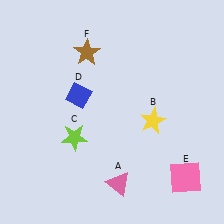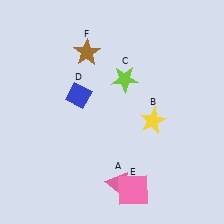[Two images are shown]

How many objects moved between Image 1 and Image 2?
2 objects moved between the two images.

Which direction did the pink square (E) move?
The pink square (E) moved left.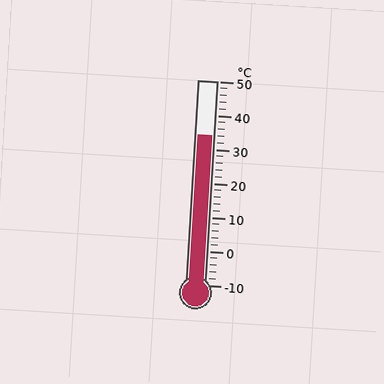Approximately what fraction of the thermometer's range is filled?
The thermometer is filled to approximately 75% of its range.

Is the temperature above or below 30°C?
The temperature is above 30°C.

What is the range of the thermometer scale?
The thermometer scale ranges from -10°C to 50°C.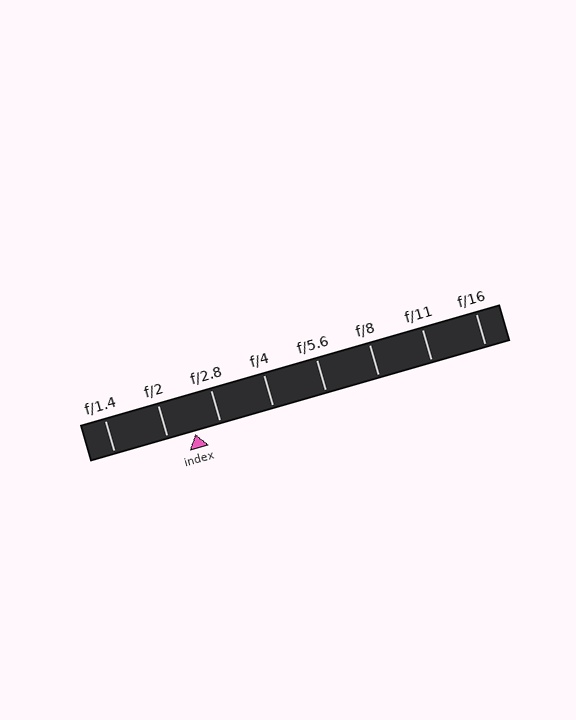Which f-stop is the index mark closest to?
The index mark is closest to f/2.8.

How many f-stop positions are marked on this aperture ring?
There are 8 f-stop positions marked.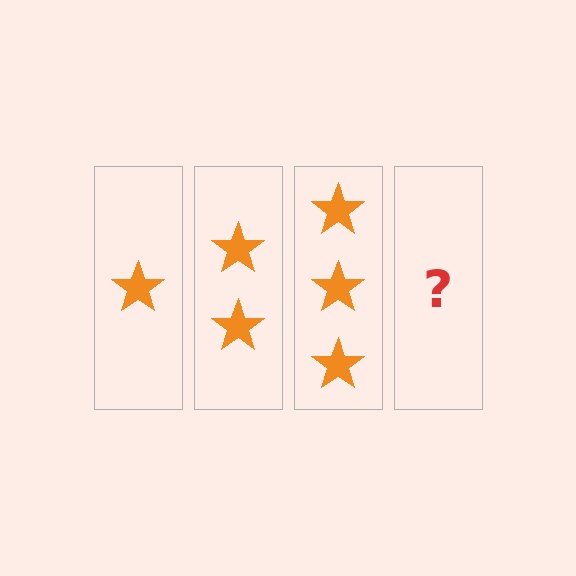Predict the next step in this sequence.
The next step is 4 stars.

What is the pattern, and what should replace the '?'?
The pattern is that each step adds one more star. The '?' should be 4 stars.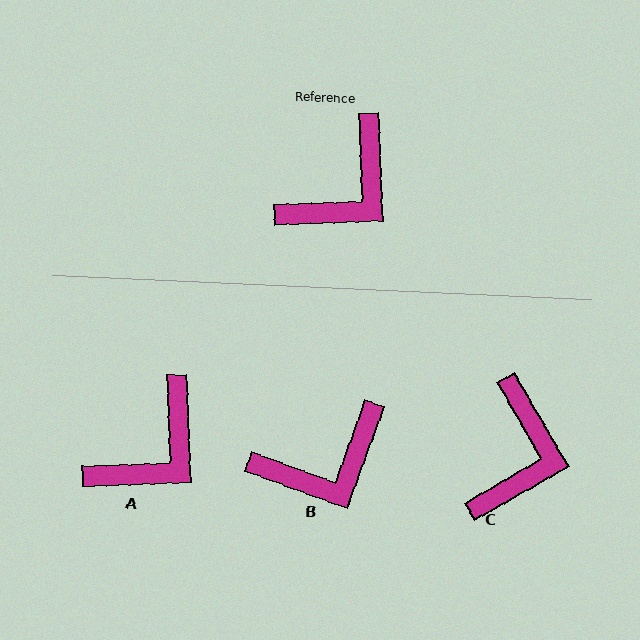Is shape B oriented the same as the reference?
No, it is off by about 22 degrees.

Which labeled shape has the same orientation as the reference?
A.